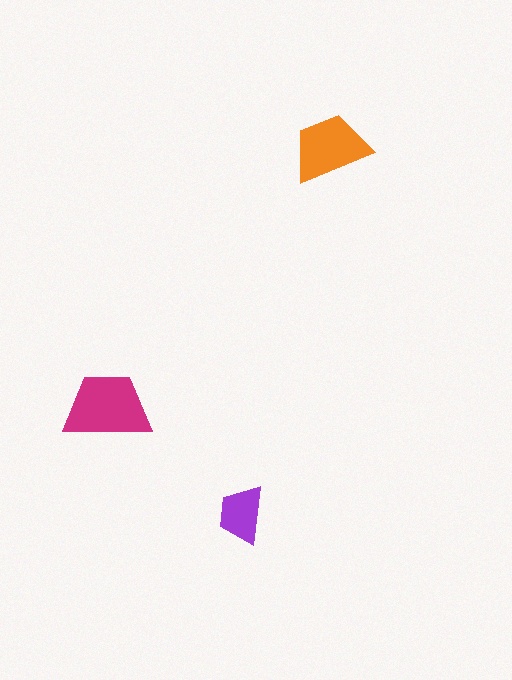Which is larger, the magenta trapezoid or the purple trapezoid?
The magenta one.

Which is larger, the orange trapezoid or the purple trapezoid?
The orange one.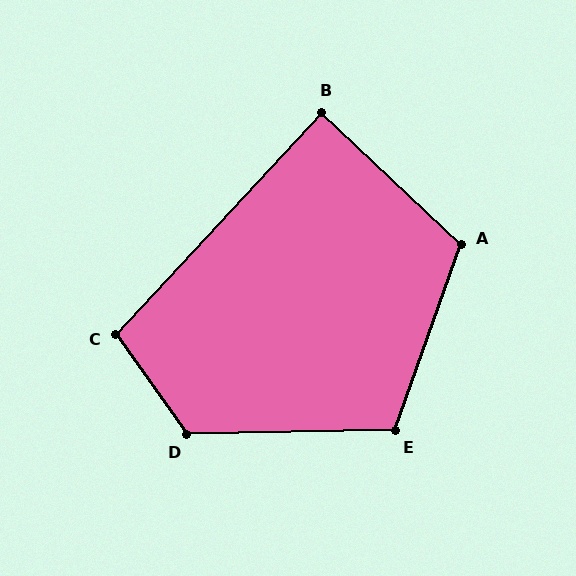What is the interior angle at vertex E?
Approximately 111 degrees (obtuse).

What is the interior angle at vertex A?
Approximately 114 degrees (obtuse).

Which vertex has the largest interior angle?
D, at approximately 124 degrees.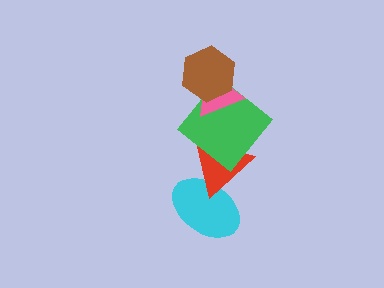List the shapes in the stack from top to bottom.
From top to bottom: the brown hexagon, the pink triangle, the green diamond, the red triangle, the cyan ellipse.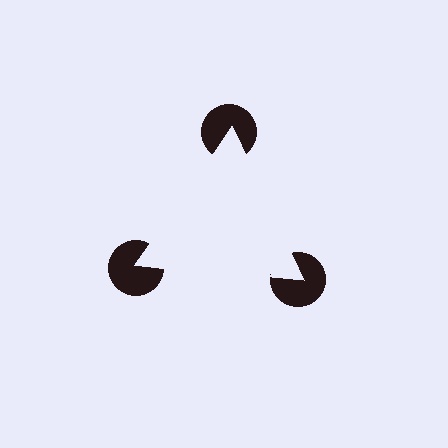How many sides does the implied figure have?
3 sides.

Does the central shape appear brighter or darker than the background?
It typically appears slightly brighter than the background, even though no actual brightness change is drawn.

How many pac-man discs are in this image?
There are 3 — one at each vertex of the illusory triangle.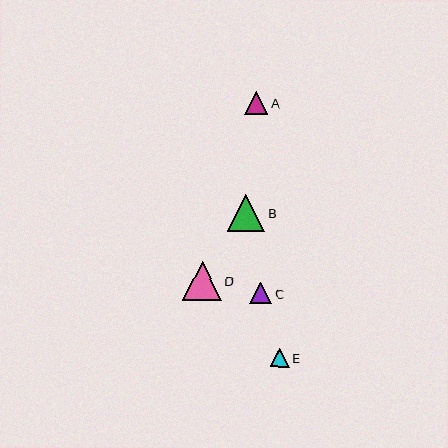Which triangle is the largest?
Triangle D is the largest with a size of approximately 39 pixels.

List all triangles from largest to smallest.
From largest to smallest: D, B, A, C, E.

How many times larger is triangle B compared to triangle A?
Triangle B is approximately 1.6 times the size of triangle A.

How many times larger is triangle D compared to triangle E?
Triangle D is approximately 2.1 times the size of triangle E.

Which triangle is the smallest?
Triangle E is the smallest with a size of approximately 19 pixels.